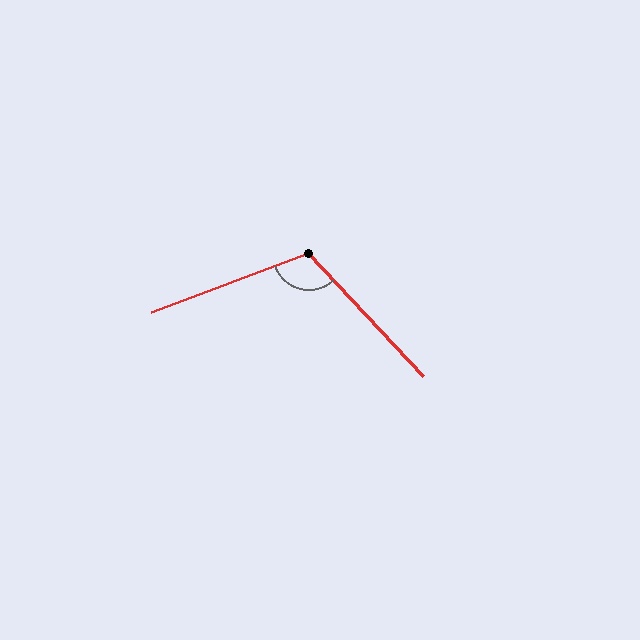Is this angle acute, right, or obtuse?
It is obtuse.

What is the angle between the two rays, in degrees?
Approximately 113 degrees.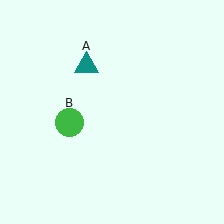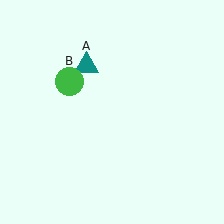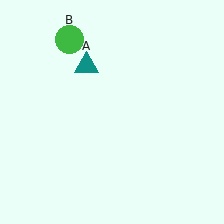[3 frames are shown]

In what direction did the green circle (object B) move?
The green circle (object B) moved up.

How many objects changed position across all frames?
1 object changed position: green circle (object B).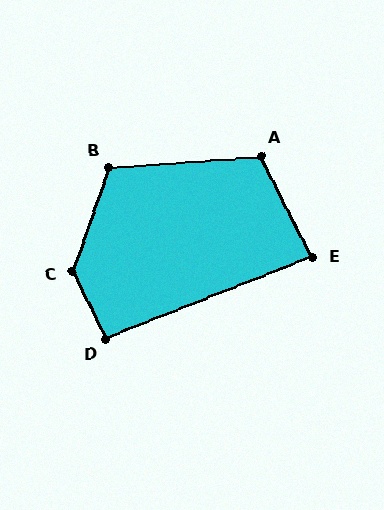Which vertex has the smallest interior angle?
E, at approximately 85 degrees.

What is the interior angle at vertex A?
Approximately 113 degrees (obtuse).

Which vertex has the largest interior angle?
C, at approximately 135 degrees.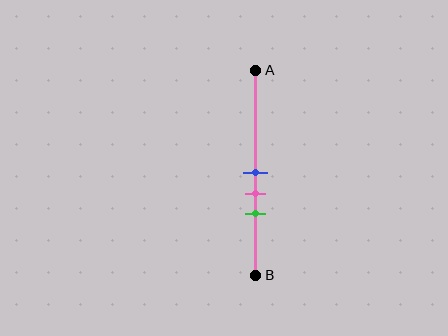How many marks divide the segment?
There are 3 marks dividing the segment.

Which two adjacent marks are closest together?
The blue and pink marks are the closest adjacent pair.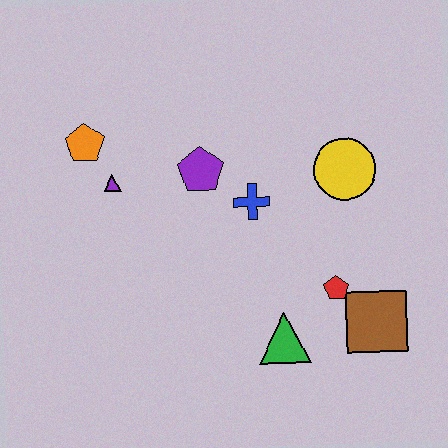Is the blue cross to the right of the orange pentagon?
Yes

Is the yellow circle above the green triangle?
Yes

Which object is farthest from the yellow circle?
The orange pentagon is farthest from the yellow circle.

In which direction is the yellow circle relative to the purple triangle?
The yellow circle is to the right of the purple triangle.